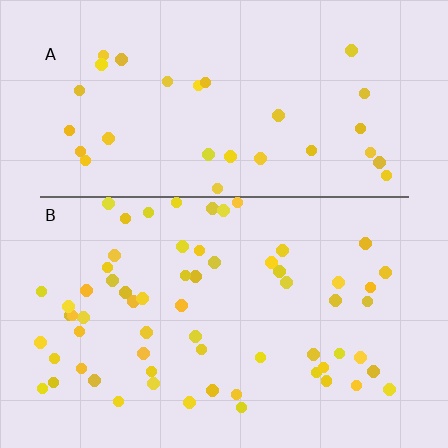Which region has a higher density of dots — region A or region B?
B (the bottom).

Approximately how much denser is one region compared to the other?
Approximately 2.0× — region B over region A.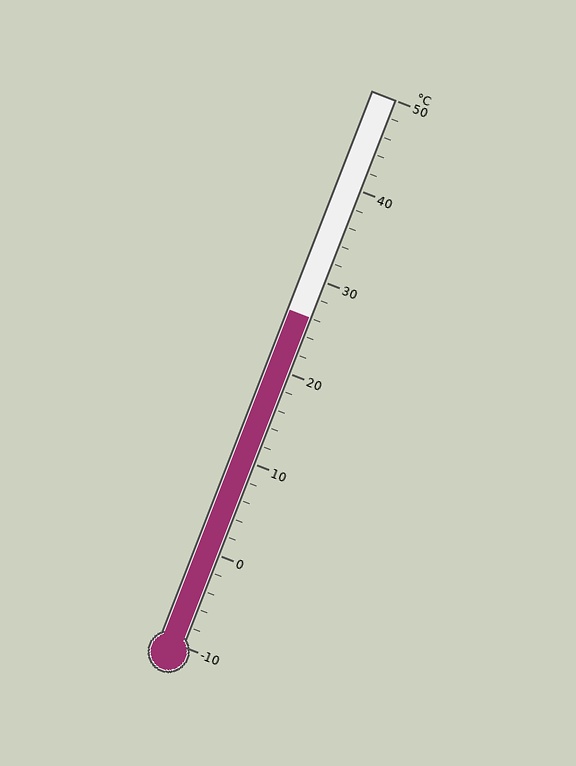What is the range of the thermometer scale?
The thermometer scale ranges from -10°C to 50°C.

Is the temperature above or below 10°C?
The temperature is above 10°C.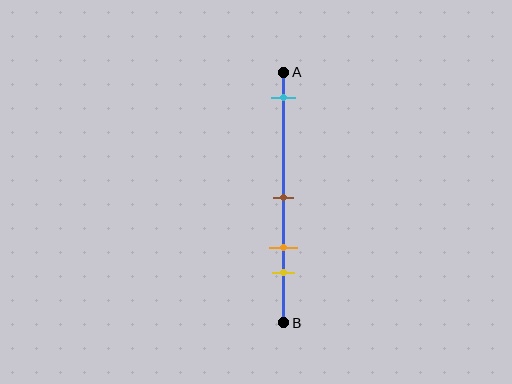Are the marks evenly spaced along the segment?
No, the marks are not evenly spaced.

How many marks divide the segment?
There are 4 marks dividing the segment.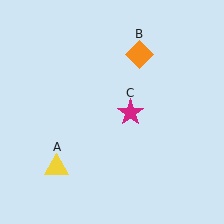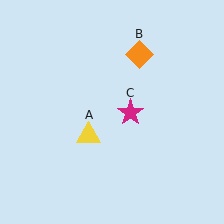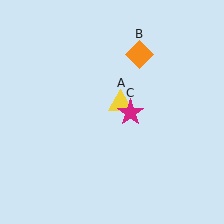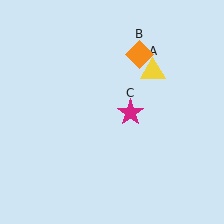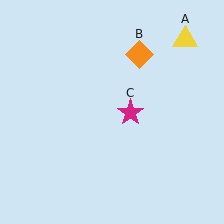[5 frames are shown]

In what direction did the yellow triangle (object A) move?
The yellow triangle (object A) moved up and to the right.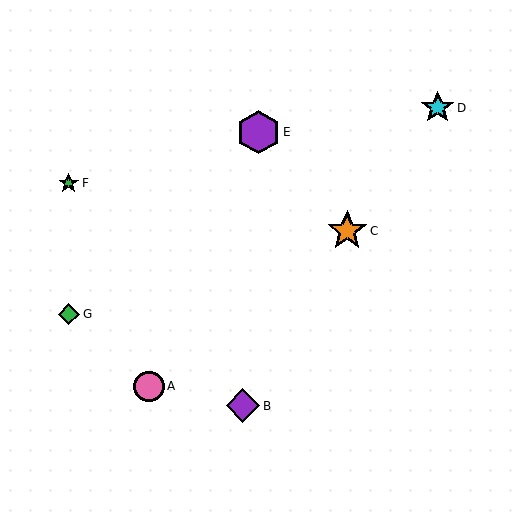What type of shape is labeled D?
Shape D is a cyan star.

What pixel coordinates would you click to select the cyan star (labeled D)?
Click at (438, 108) to select the cyan star D.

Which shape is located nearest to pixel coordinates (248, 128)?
The purple hexagon (labeled E) at (258, 132) is nearest to that location.